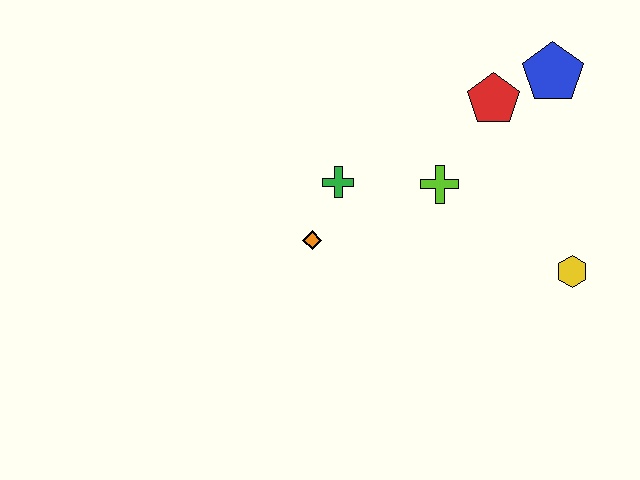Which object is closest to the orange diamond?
The green cross is closest to the orange diamond.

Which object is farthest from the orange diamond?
The blue pentagon is farthest from the orange diamond.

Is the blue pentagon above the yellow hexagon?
Yes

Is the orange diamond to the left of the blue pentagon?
Yes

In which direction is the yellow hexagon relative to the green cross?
The yellow hexagon is to the right of the green cross.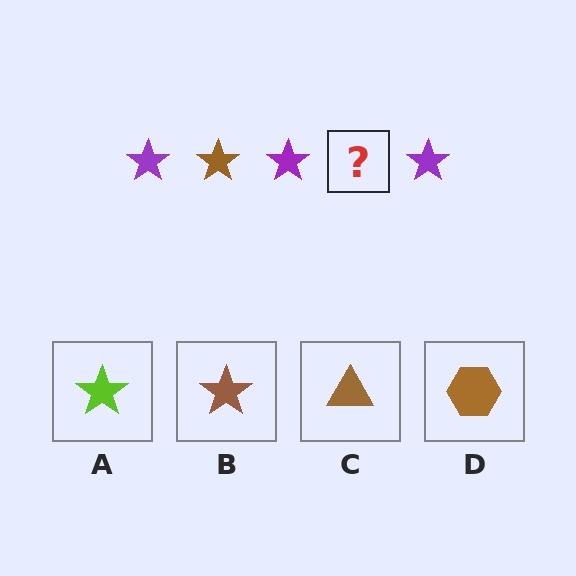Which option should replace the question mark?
Option B.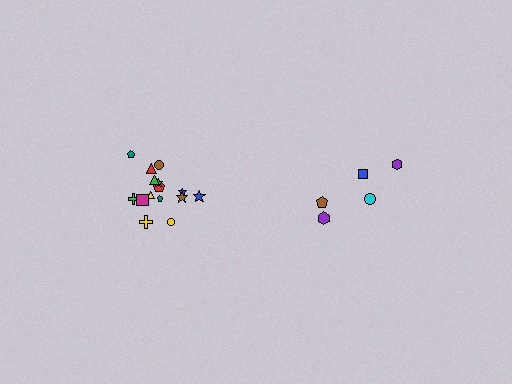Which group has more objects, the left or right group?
The left group.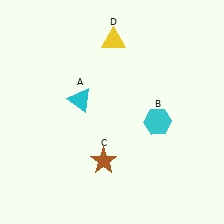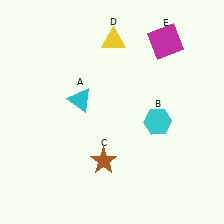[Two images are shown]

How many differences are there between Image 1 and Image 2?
There is 1 difference between the two images.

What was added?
A magenta square (E) was added in Image 2.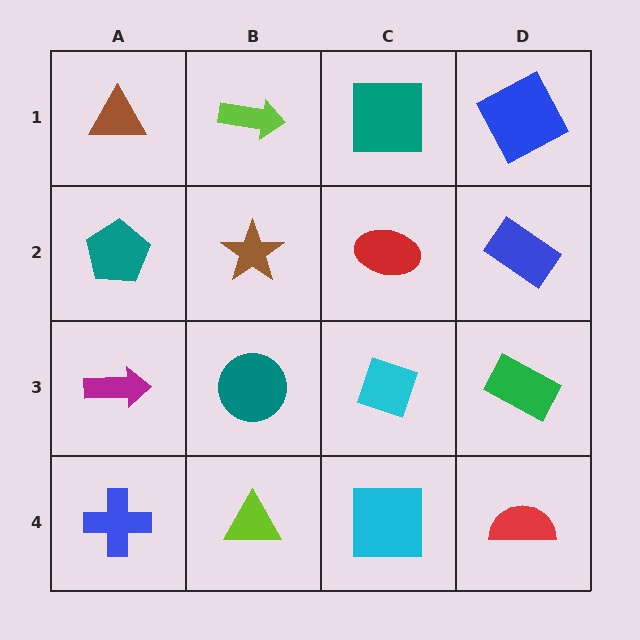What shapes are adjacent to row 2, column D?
A blue square (row 1, column D), a green rectangle (row 3, column D), a red ellipse (row 2, column C).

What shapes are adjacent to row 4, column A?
A magenta arrow (row 3, column A), a lime triangle (row 4, column B).